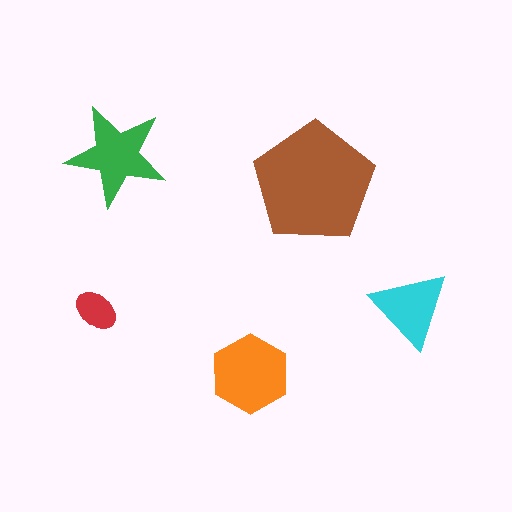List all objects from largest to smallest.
The brown pentagon, the orange hexagon, the green star, the cyan triangle, the red ellipse.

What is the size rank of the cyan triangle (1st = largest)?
4th.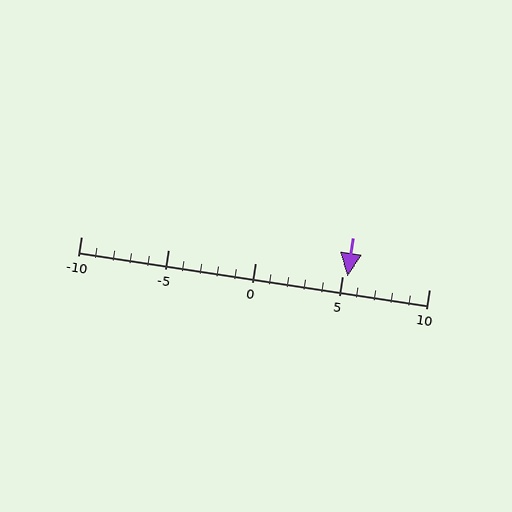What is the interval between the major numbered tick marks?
The major tick marks are spaced 5 units apart.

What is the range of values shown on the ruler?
The ruler shows values from -10 to 10.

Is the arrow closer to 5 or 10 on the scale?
The arrow is closer to 5.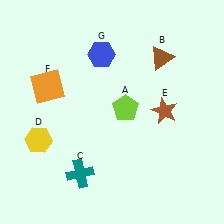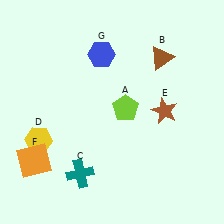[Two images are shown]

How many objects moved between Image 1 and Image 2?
1 object moved between the two images.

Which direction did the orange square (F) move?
The orange square (F) moved down.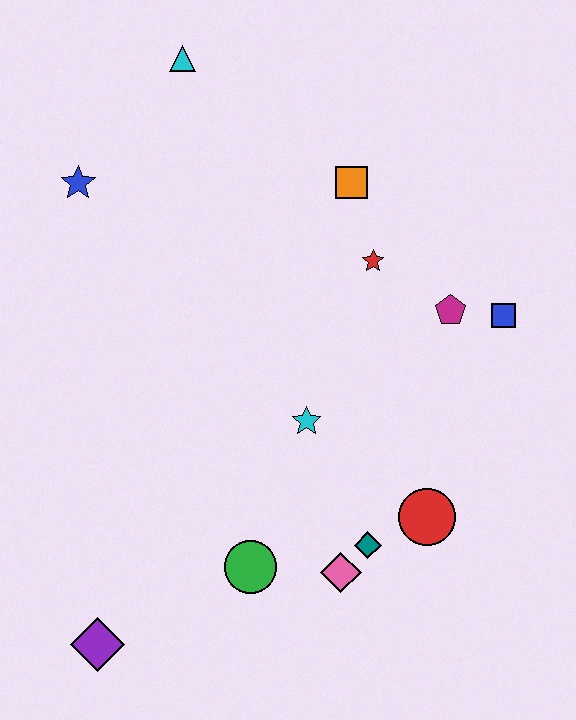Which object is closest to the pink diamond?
The teal diamond is closest to the pink diamond.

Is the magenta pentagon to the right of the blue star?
Yes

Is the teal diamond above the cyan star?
No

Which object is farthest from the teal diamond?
The cyan triangle is farthest from the teal diamond.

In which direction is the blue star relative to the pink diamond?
The blue star is above the pink diamond.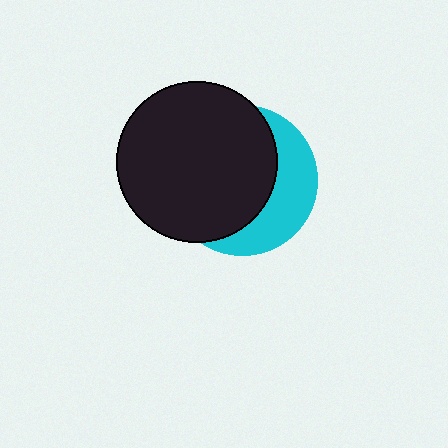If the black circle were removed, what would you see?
You would see the complete cyan circle.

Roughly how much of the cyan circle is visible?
A small part of it is visible (roughly 35%).